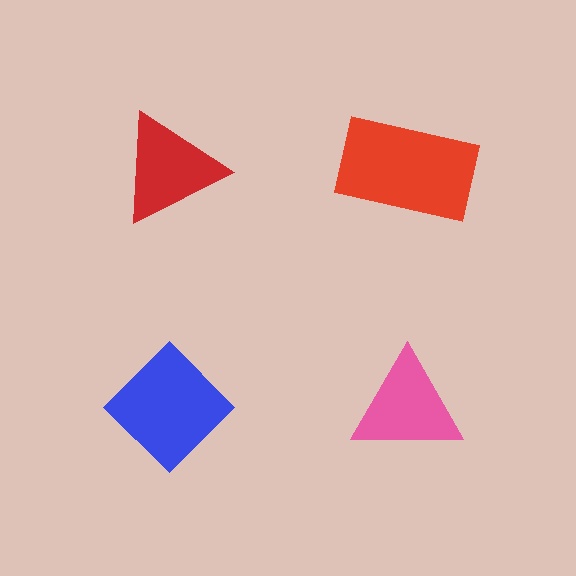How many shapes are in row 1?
2 shapes.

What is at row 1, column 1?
A red triangle.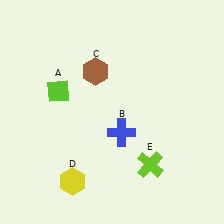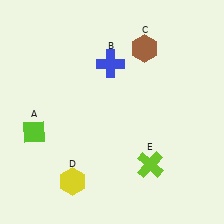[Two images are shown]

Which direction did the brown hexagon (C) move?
The brown hexagon (C) moved right.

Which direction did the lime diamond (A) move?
The lime diamond (A) moved down.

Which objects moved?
The objects that moved are: the lime diamond (A), the blue cross (B), the brown hexagon (C).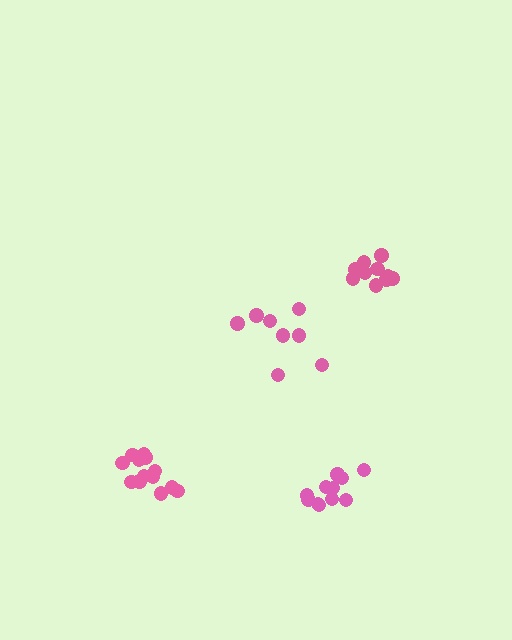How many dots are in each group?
Group 1: 8 dots, Group 2: 13 dots, Group 3: 11 dots, Group 4: 10 dots (42 total).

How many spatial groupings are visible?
There are 4 spatial groupings.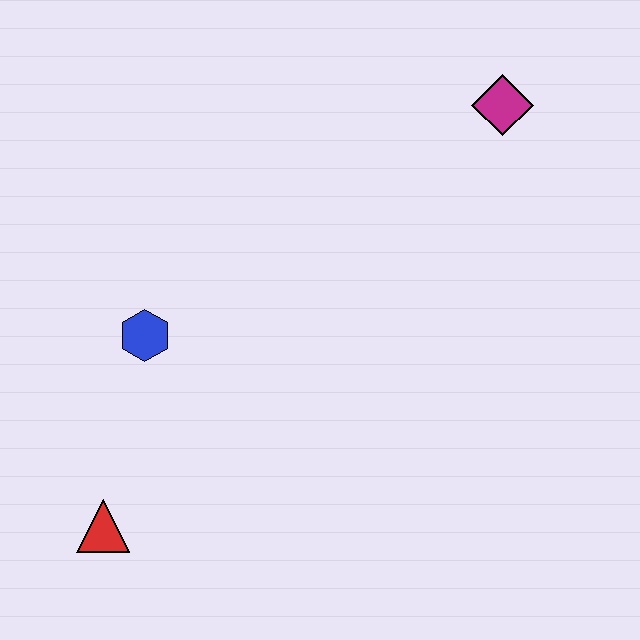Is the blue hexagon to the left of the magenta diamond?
Yes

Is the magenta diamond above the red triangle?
Yes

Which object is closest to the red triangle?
The blue hexagon is closest to the red triangle.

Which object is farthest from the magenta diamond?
The red triangle is farthest from the magenta diamond.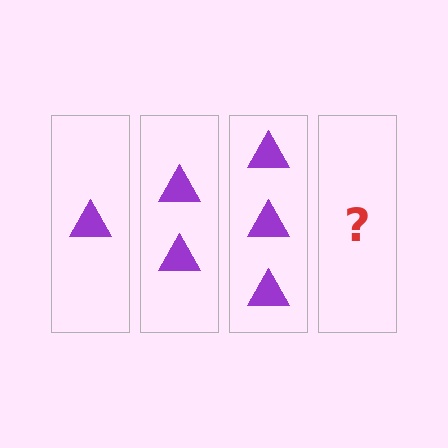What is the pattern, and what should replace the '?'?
The pattern is that each step adds one more triangle. The '?' should be 4 triangles.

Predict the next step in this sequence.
The next step is 4 triangles.